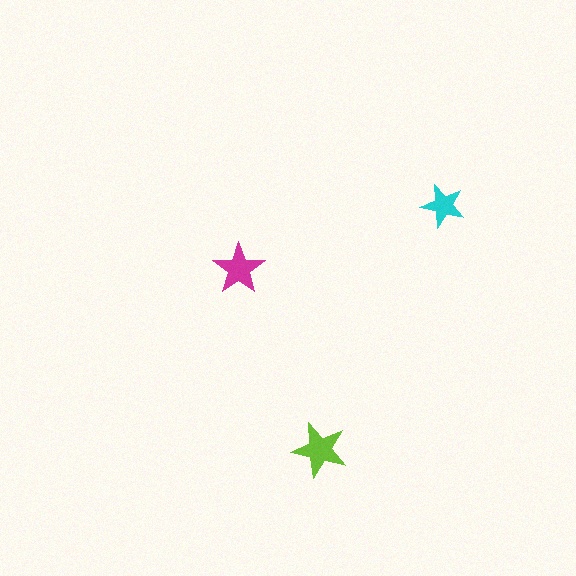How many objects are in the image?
There are 3 objects in the image.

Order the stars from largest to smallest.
the lime one, the magenta one, the cyan one.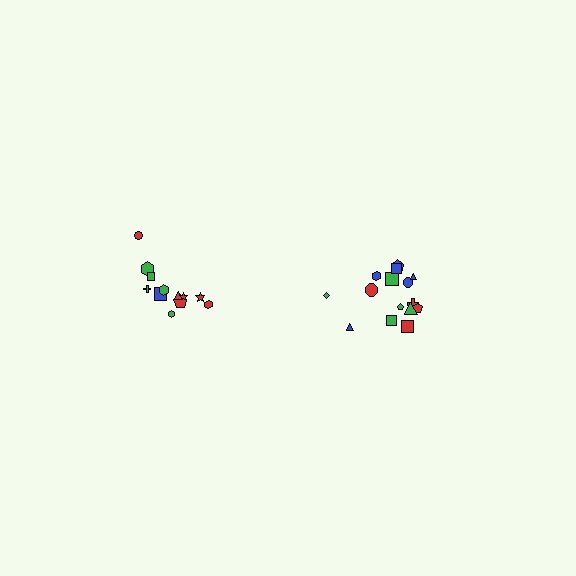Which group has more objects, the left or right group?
The right group.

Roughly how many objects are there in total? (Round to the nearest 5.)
Roughly 25 objects in total.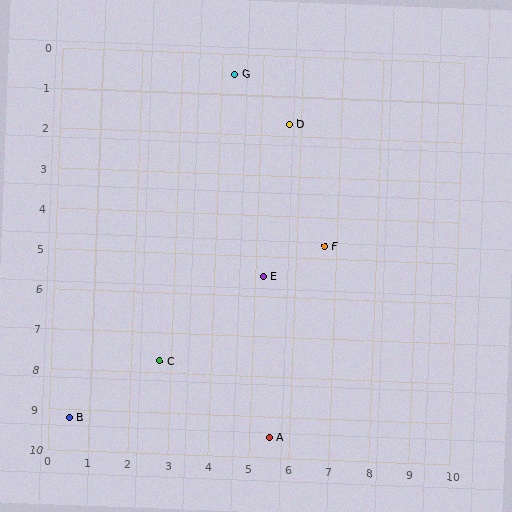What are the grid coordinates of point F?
Point F is at approximately (6.7, 4.7).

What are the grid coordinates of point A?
Point A is at approximately (5.5, 9.5).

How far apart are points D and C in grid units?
Points D and C are about 6.7 grid units apart.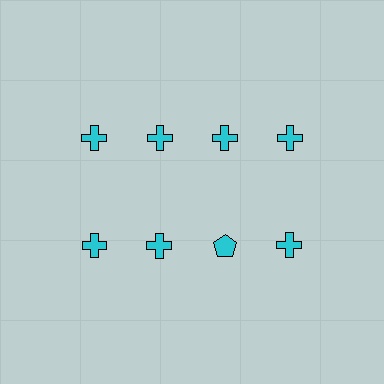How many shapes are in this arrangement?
There are 8 shapes arranged in a grid pattern.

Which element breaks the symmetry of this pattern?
The cyan pentagon in the second row, center column breaks the symmetry. All other shapes are cyan crosses.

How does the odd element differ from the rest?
It has a different shape: pentagon instead of cross.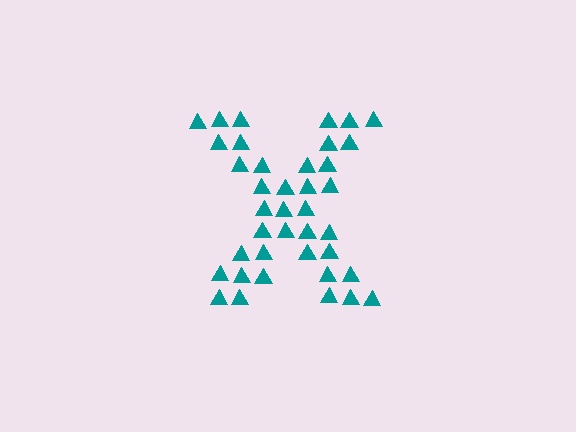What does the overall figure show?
The overall figure shows the letter X.